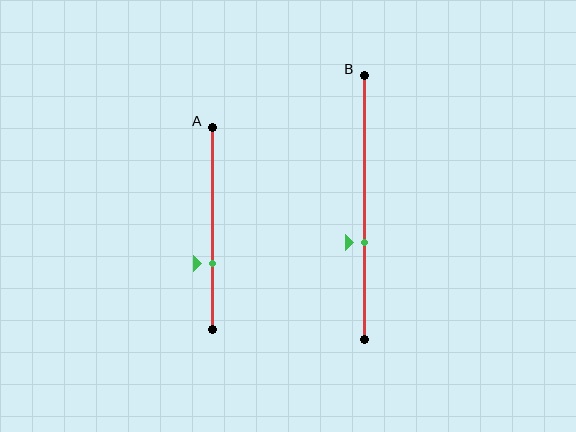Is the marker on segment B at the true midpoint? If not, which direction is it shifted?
No, the marker on segment B is shifted downward by about 13% of the segment length.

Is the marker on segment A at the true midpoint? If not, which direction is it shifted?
No, the marker on segment A is shifted downward by about 17% of the segment length.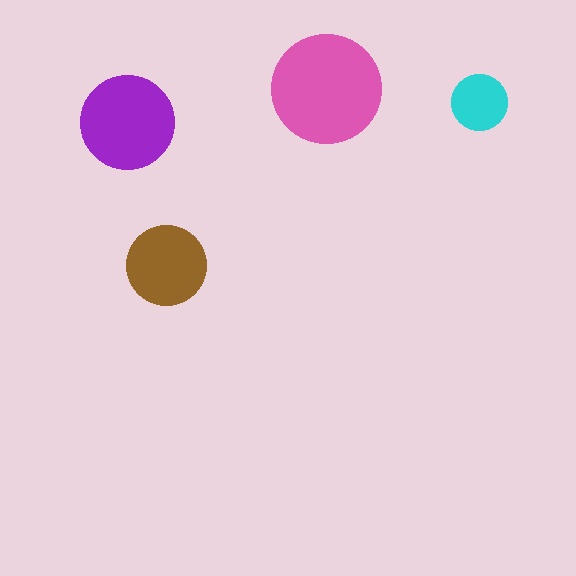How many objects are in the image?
There are 4 objects in the image.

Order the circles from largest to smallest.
the pink one, the purple one, the brown one, the cyan one.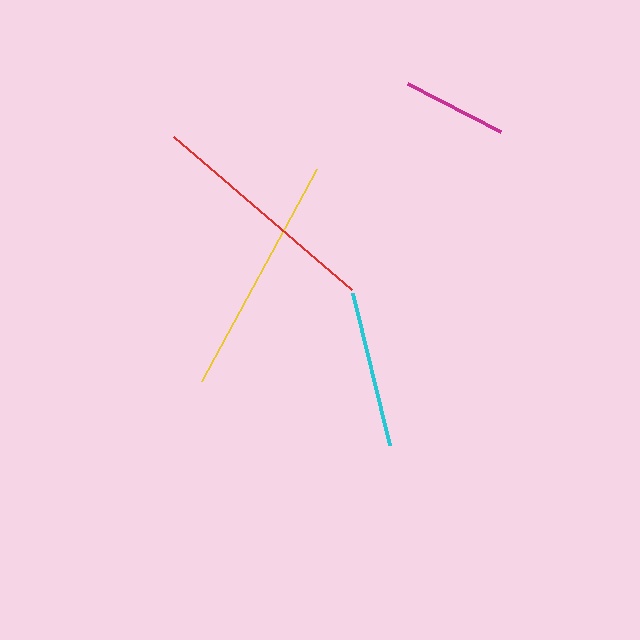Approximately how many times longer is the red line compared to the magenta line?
The red line is approximately 2.2 times the length of the magenta line.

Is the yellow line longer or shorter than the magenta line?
The yellow line is longer than the magenta line.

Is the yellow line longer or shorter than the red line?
The yellow line is longer than the red line.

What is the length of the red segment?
The red segment is approximately 235 pixels long.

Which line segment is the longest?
The yellow line is the longest at approximately 241 pixels.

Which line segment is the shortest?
The magenta line is the shortest at approximately 104 pixels.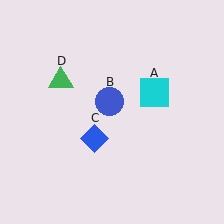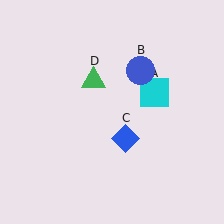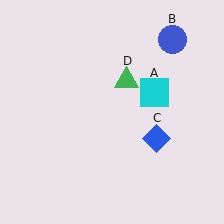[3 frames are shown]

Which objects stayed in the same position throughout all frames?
Cyan square (object A) remained stationary.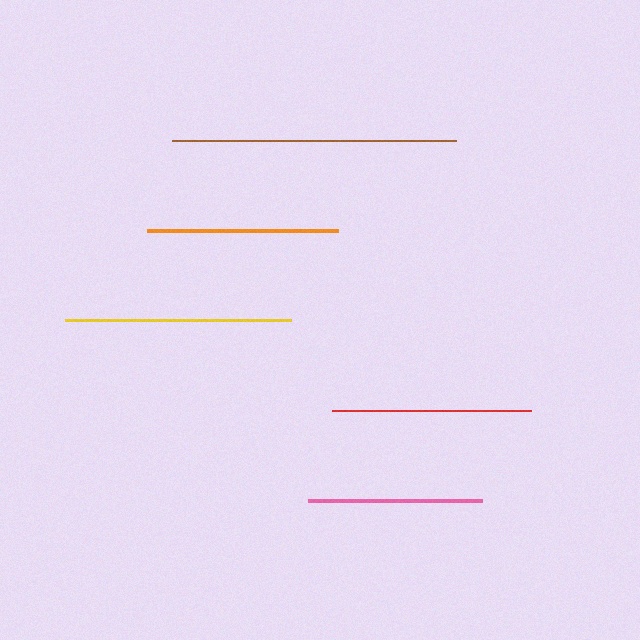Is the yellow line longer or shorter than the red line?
The yellow line is longer than the red line.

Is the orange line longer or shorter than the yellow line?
The yellow line is longer than the orange line.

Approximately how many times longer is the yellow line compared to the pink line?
The yellow line is approximately 1.3 times the length of the pink line.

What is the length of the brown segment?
The brown segment is approximately 283 pixels long.